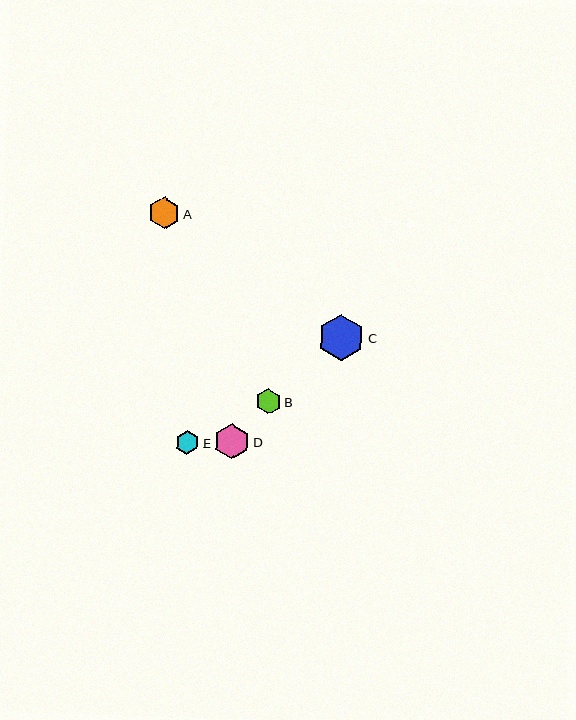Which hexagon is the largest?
Hexagon C is the largest with a size of approximately 46 pixels.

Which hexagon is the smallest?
Hexagon E is the smallest with a size of approximately 24 pixels.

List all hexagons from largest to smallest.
From largest to smallest: C, D, A, B, E.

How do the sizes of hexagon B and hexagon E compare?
Hexagon B and hexagon E are approximately the same size.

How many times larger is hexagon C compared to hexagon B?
Hexagon C is approximately 1.8 times the size of hexagon B.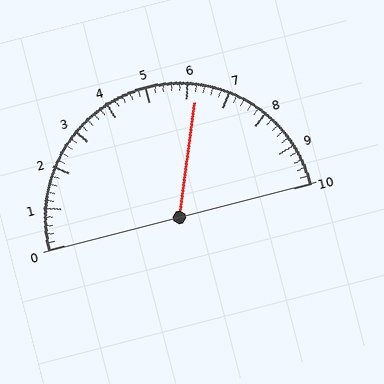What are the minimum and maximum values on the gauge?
The gauge ranges from 0 to 10.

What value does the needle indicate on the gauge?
The needle indicates approximately 6.2.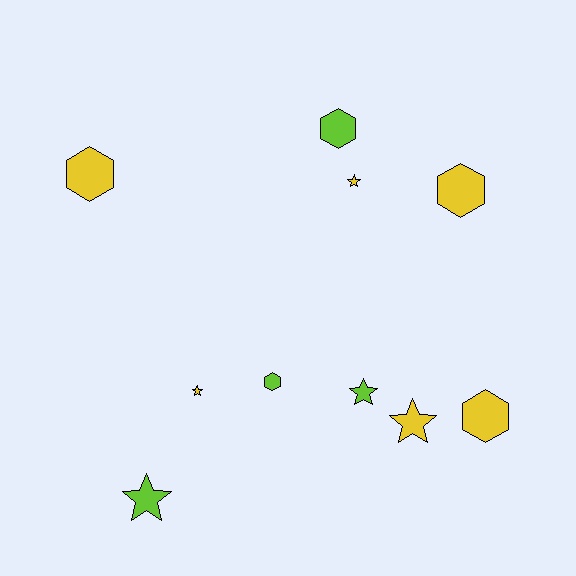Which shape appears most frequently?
Hexagon, with 5 objects.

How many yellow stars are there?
There are 3 yellow stars.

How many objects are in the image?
There are 10 objects.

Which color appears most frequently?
Yellow, with 6 objects.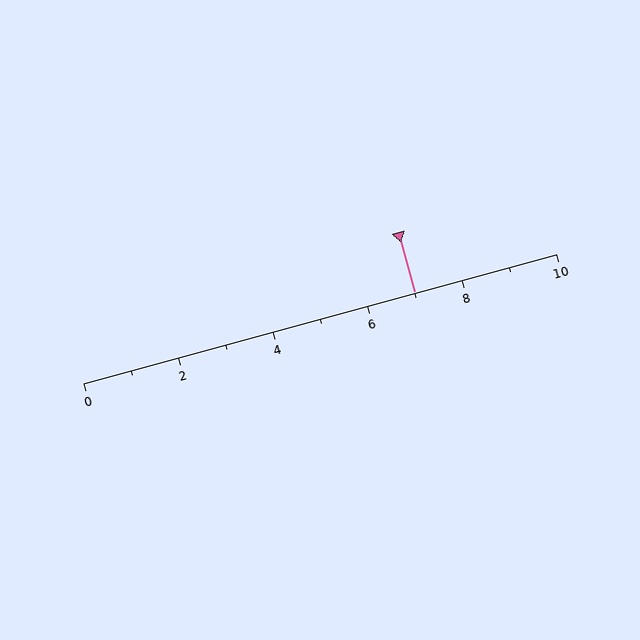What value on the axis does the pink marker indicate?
The marker indicates approximately 7.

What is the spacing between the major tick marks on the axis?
The major ticks are spaced 2 apart.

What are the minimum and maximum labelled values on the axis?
The axis runs from 0 to 10.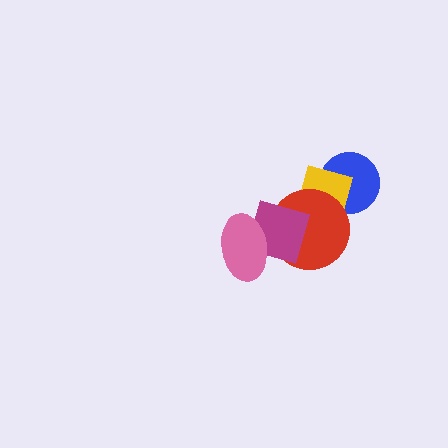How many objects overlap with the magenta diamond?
3 objects overlap with the magenta diamond.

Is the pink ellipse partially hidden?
No, no other shape covers it.